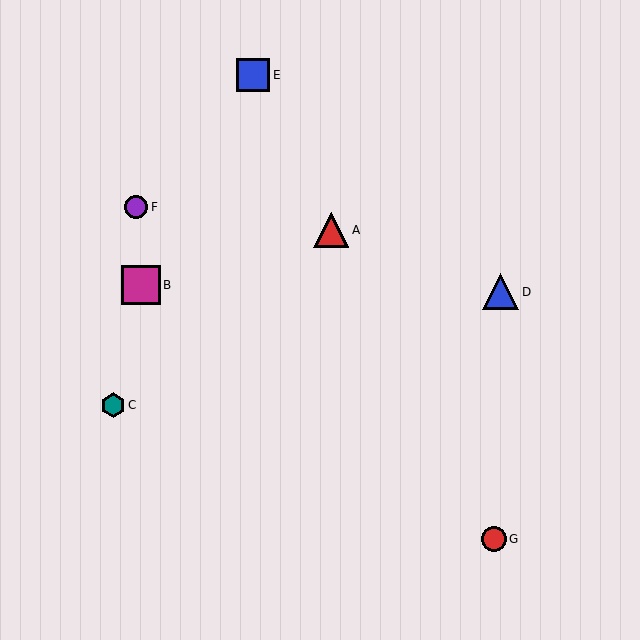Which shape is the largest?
The magenta square (labeled B) is the largest.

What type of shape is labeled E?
Shape E is a blue square.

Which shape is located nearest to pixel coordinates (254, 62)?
The blue square (labeled E) at (253, 75) is nearest to that location.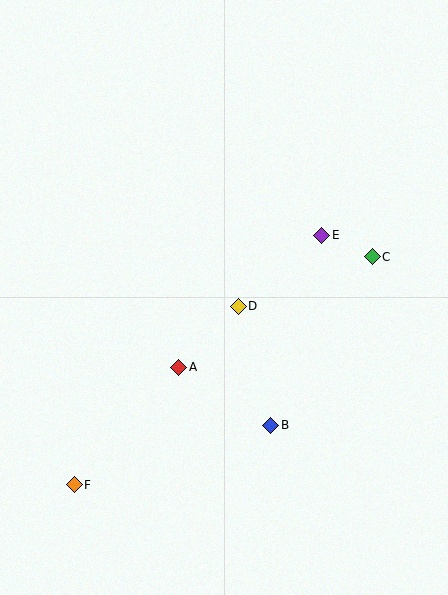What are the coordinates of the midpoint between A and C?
The midpoint between A and C is at (275, 312).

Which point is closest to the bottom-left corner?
Point F is closest to the bottom-left corner.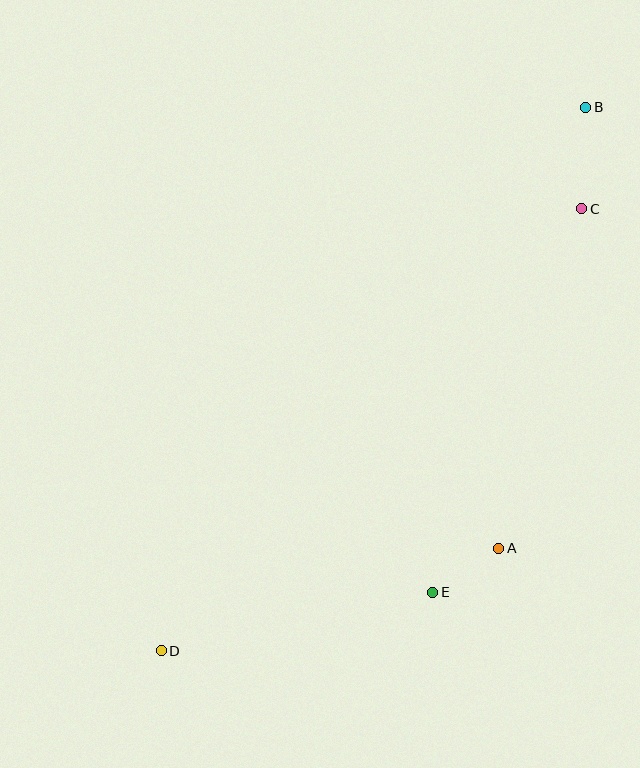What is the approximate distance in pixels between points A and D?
The distance between A and D is approximately 353 pixels.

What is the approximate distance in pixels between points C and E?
The distance between C and E is approximately 411 pixels.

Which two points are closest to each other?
Points A and E are closest to each other.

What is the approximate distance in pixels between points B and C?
The distance between B and C is approximately 102 pixels.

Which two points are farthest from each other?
Points B and D are farthest from each other.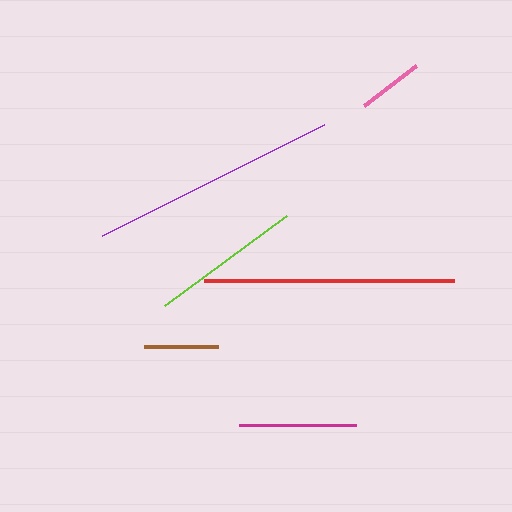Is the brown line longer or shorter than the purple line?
The purple line is longer than the brown line.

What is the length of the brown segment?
The brown segment is approximately 75 pixels long.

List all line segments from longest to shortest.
From longest to shortest: red, purple, lime, magenta, brown, pink.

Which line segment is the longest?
The red line is the longest at approximately 250 pixels.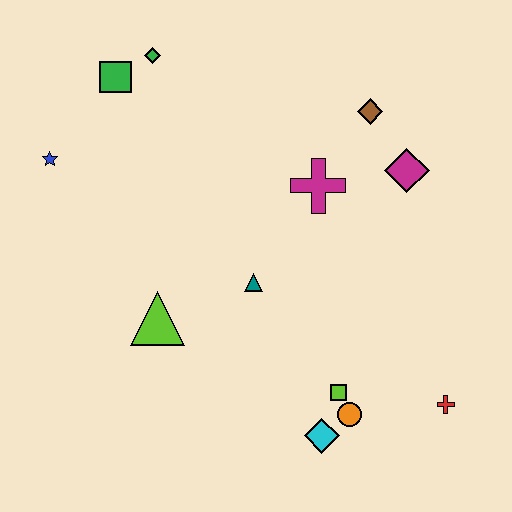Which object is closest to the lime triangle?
The teal triangle is closest to the lime triangle.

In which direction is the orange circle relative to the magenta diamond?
The orange circle is below the magenta diamond.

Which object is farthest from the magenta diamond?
The blue star is farthest from the magenta diamond.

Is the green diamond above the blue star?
Yes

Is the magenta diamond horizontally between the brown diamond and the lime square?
No